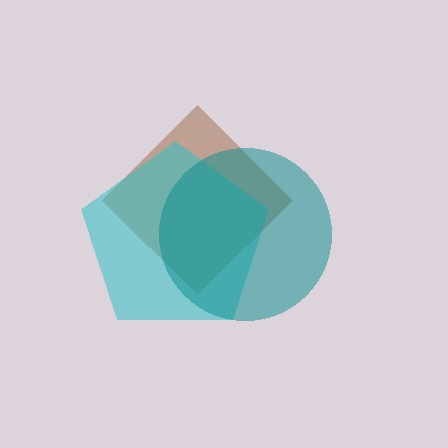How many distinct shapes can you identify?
There are 3 distinct shapes: a brown diamond, a cyan pentagon, a teal circle.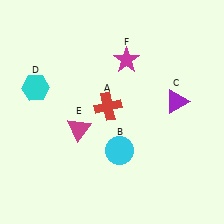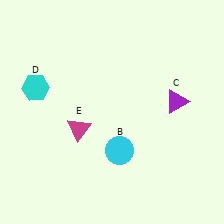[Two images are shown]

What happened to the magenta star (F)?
The magenta star (F) was removed in Image 2. It was in the top-right area of Image 1.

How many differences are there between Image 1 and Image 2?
There are 2 differences between the two images.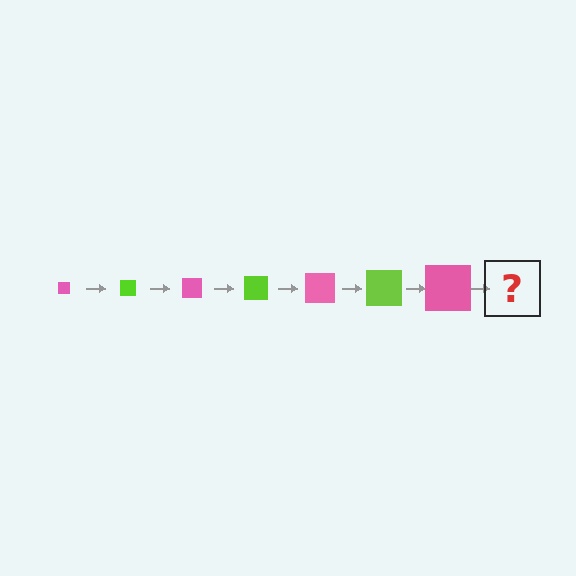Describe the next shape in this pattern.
It should be a lime square, larger than the previous one.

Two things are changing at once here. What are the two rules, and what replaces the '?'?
The two rules are that the square grows larger each step and the color cycles through pink and lime. The '?' should be a lime square, larger than the previous one.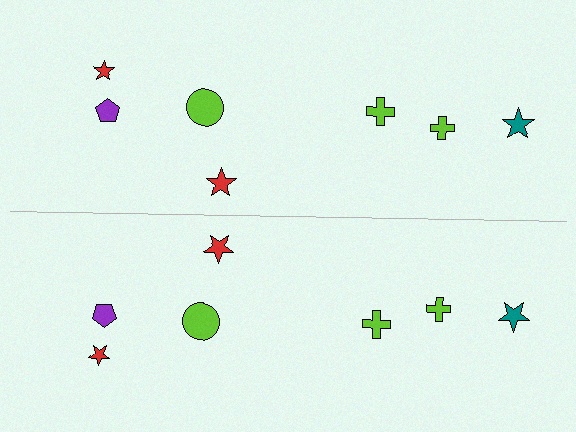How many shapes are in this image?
There are 14 shapes in this image.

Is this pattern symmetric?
Yes, this pattern has bilateral (reflection) symmetry.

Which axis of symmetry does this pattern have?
The pattern has a horizontal axis of symmetry running through the center of the image.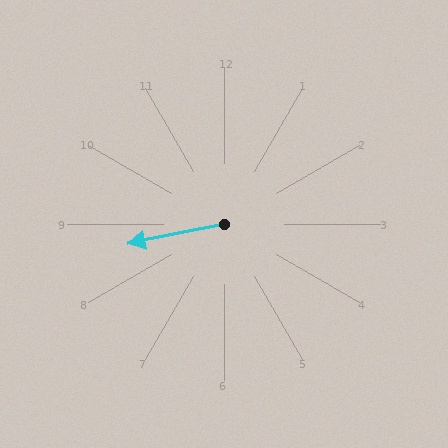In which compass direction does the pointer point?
West.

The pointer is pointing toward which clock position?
Roughly 9 o'clock.